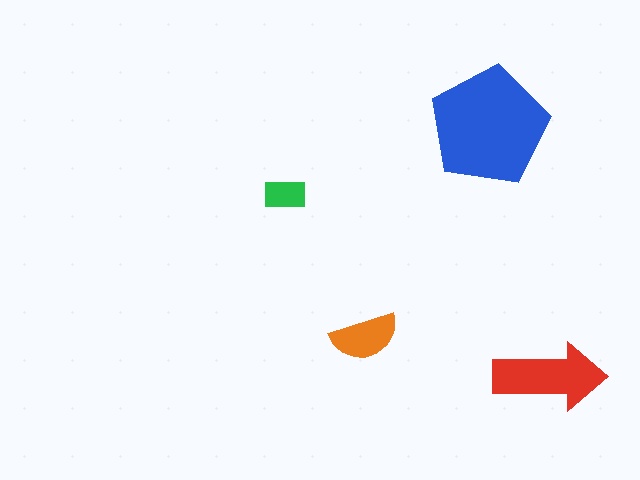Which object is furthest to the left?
The green rectangle is leftmost.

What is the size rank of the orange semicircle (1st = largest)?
3rd.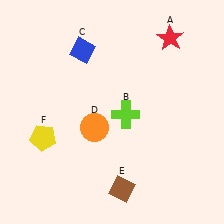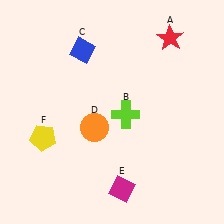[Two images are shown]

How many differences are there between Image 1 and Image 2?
There is 1 difference between the two images.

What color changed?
The diamond (E) changed from brown in Image 1 to magenta in Image 2.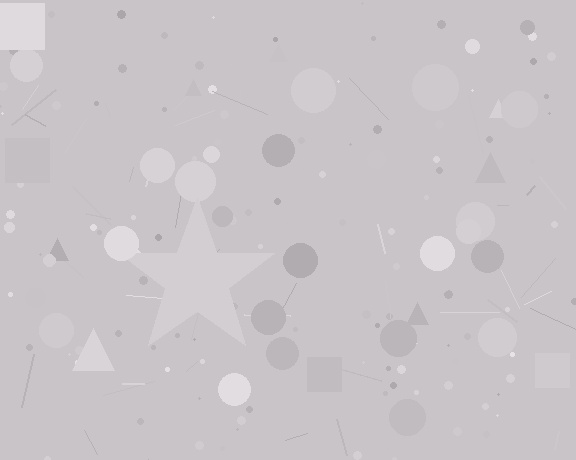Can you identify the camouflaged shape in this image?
The camouflaged shape is a star.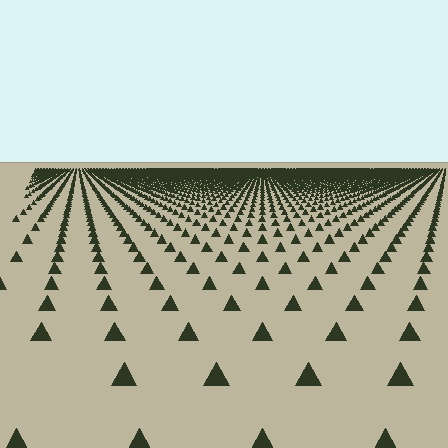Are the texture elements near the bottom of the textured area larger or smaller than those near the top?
Larger. Near the bottom, elements are closer to the viewer and appear at a bigger on-screen size.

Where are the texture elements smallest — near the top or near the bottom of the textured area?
Near the top.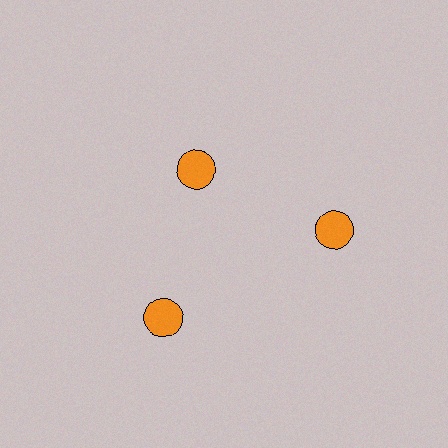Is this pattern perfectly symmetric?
No. The 3 orange circles are arranged in a ring, but one element near the 11 o'clock position is pulled inward toward the center, breaking the 3-fold rotational symmetry.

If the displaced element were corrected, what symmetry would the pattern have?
It would have 3-fold rotational symmetry — the pattern would map onto itself every 120 degrees.